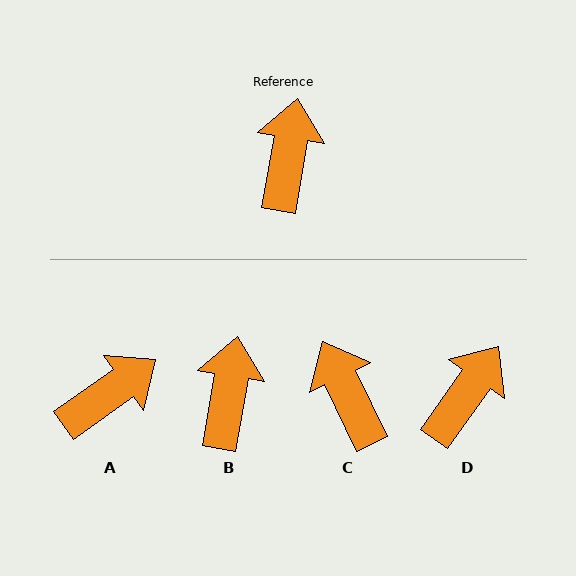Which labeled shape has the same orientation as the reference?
B.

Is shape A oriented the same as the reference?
No, it is off by about 45 degrees.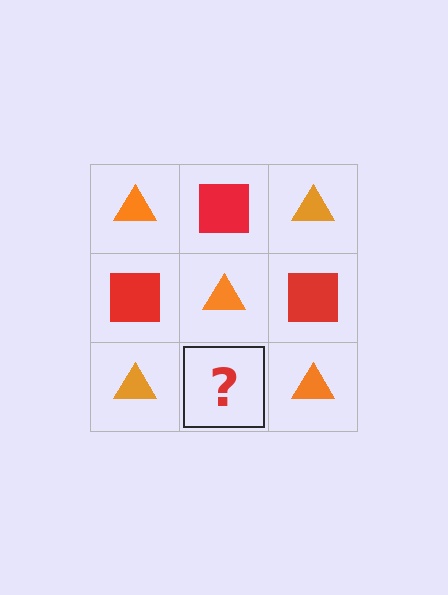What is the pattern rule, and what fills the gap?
The rule is that it alternates orange triangle and red square in a checkerboard pattern. The gap should be filled with a red square.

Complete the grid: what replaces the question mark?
The question mark should be replaced with a red square.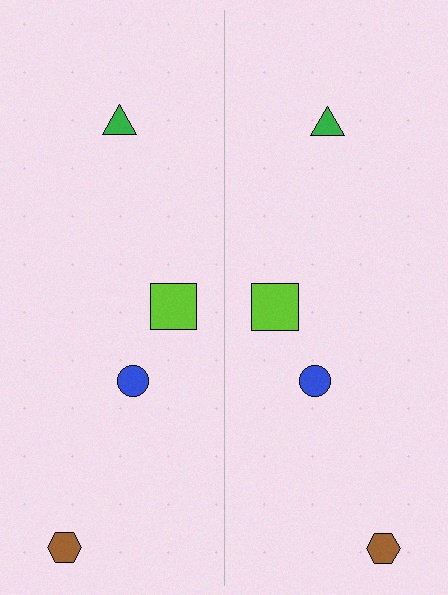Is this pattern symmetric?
Yes, this pattern has bilateral (reflection) symmetry.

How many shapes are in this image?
There are 8 shapes in this image.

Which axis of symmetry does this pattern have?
The pattern has a vertical axis of symmetry running through the center of the image.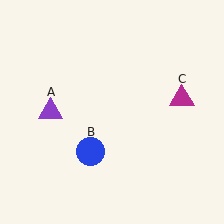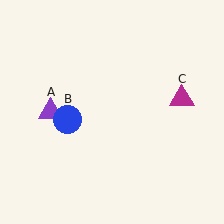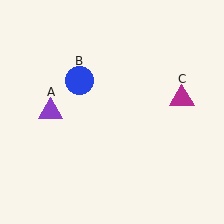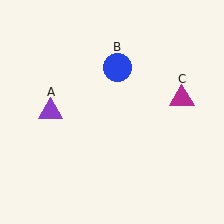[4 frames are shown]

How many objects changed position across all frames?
1 object changed position: blue circle (object B).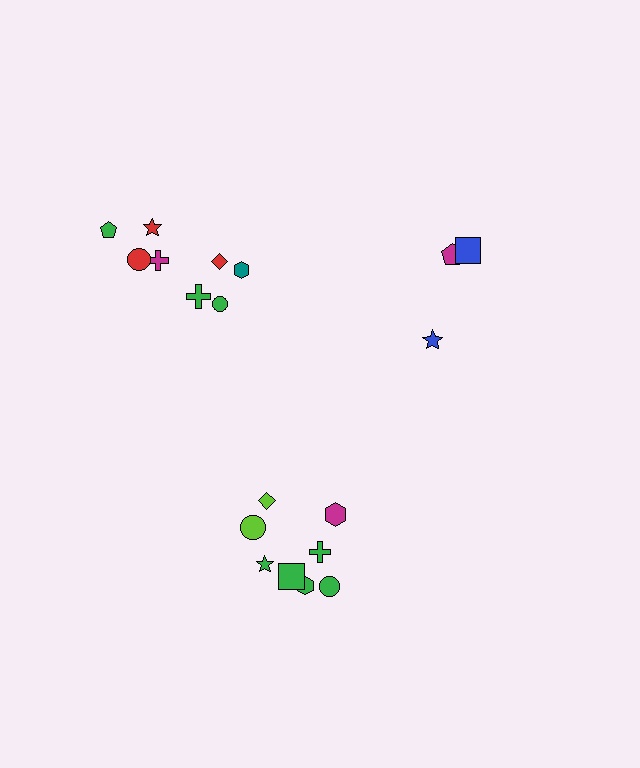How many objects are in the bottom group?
There are 8 objects.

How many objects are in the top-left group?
There are 8 objects.